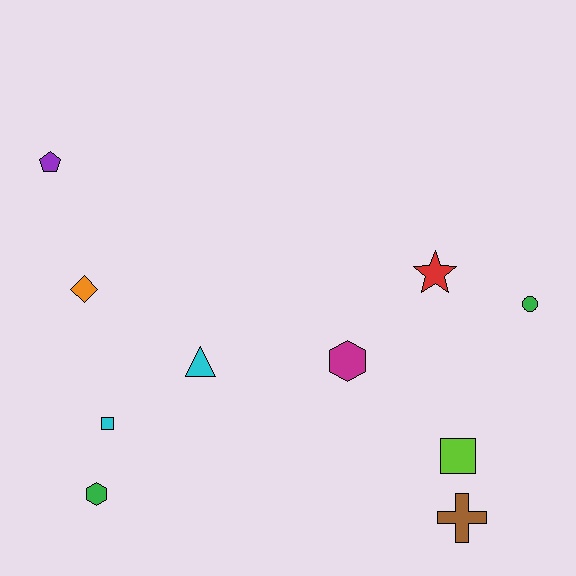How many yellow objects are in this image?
There are no yellow objects.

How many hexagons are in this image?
There are 2 hexagons.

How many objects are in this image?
There are 10 objects.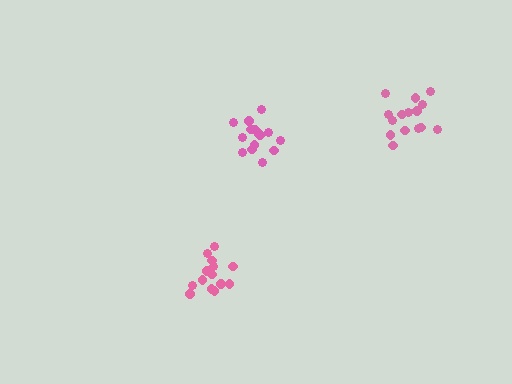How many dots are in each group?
Group 1: 15 dots, Group 2: 15 dots, Group 3: 14 dots (44 total).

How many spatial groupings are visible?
There are 3 spatial groupings.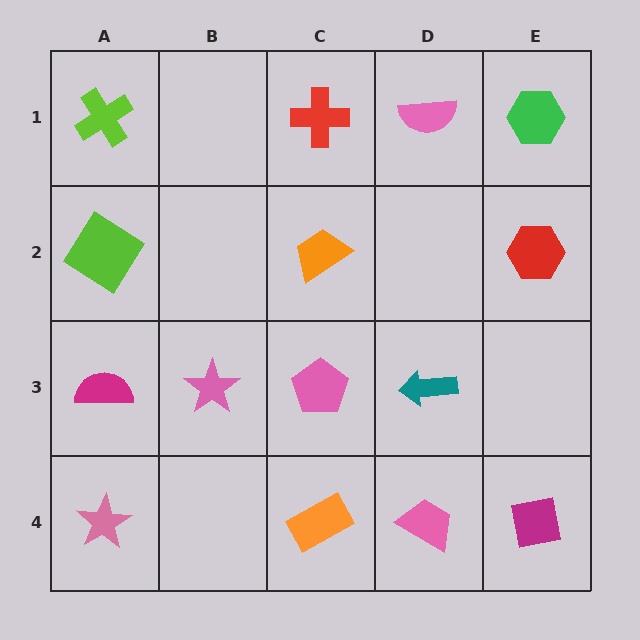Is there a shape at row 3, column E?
No, that cell is empty.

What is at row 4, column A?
A pink star.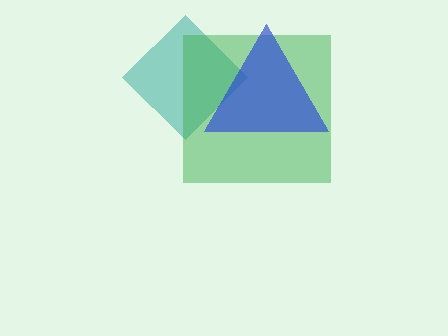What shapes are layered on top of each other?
The layered shapes are: a teal diamond, a green square, a blue triangle.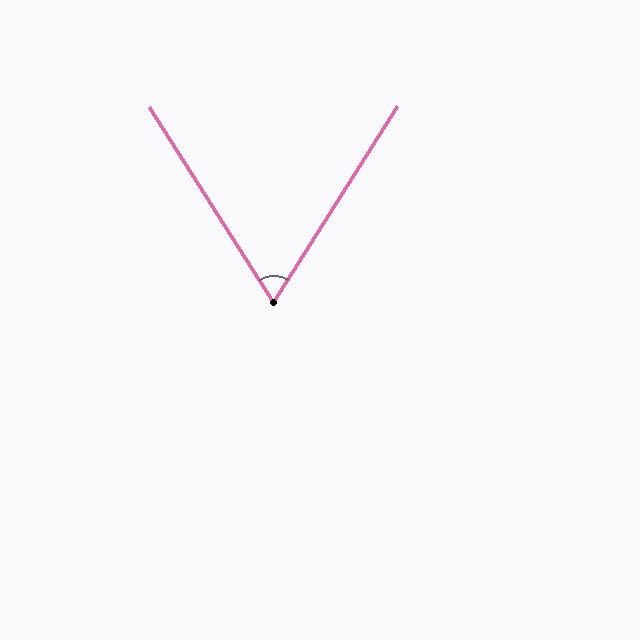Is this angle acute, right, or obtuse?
It is acute.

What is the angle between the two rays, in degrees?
Approximately 65 degrees.